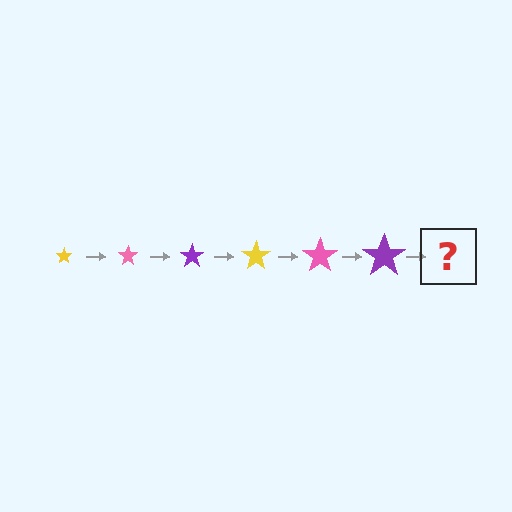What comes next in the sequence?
The next element should be a yellow star, larger than the previous one.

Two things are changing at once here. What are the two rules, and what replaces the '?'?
The two rules are that the star grows larger each step and the color cycles through yellow, pink, and purple. The '?' should be a yellow star, larger than the previous one.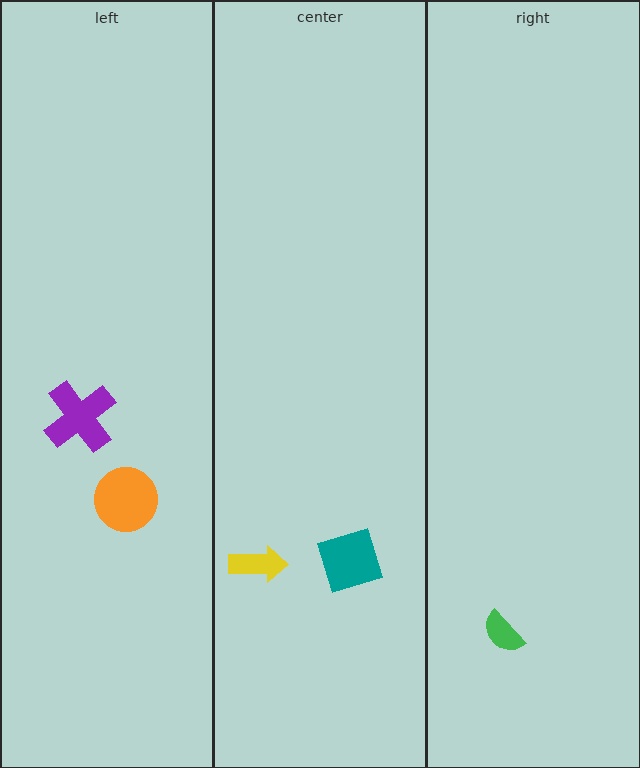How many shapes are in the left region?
2.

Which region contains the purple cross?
The left region.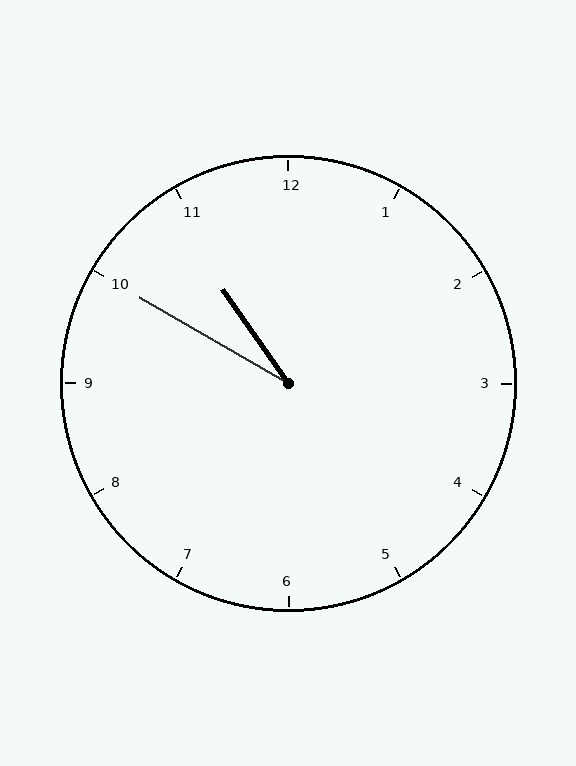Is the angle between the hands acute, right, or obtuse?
It is acute.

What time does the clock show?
10:50.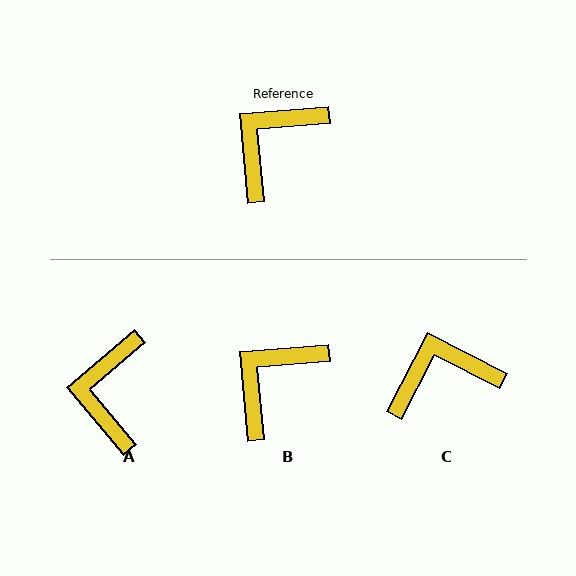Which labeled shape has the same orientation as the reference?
B.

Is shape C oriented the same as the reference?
No, it is off by about 32 degrees.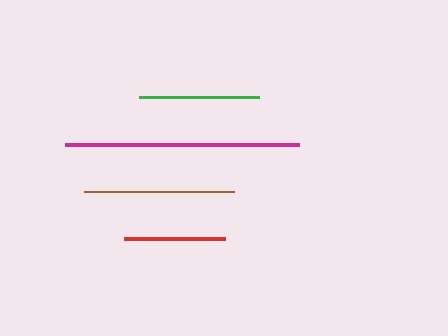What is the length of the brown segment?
The brown segment is approximately 150 pixels long.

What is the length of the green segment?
The green segment is approximately 120 pixels long.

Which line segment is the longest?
The magenta line is the longest at approximately 233 pixels.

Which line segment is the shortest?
The red line is the shortest at approximately 101 pixels.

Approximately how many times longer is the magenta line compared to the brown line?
The magenta line is approximately 1.6 times the length of the brown line.